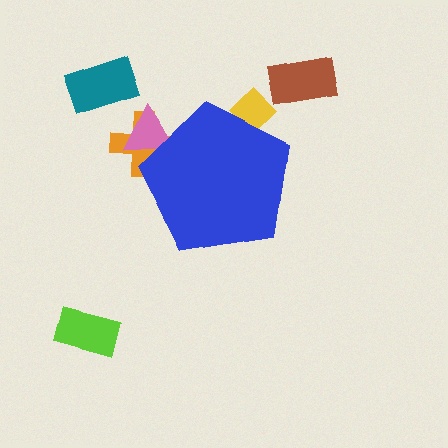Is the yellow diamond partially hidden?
Yes, the yellow diamond is partially hidden behind the blue pentagon.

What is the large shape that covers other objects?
A blue pentagon.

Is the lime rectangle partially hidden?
No, the lime rectangle is fully visible.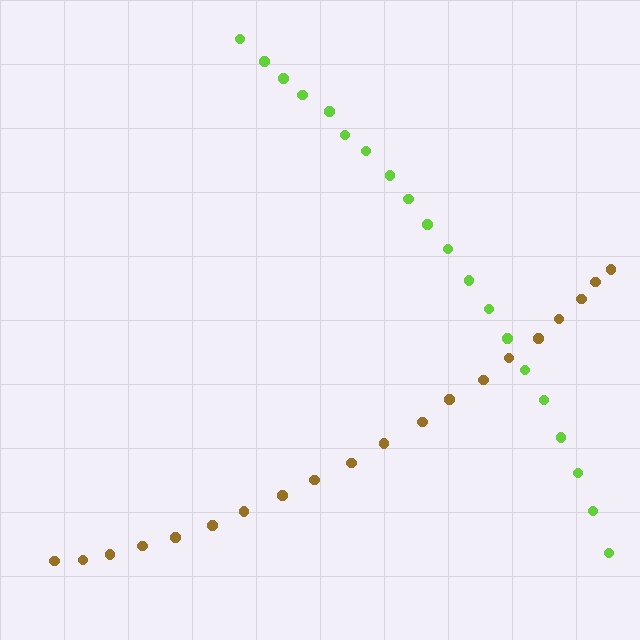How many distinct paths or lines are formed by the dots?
There are 2 distinct paths.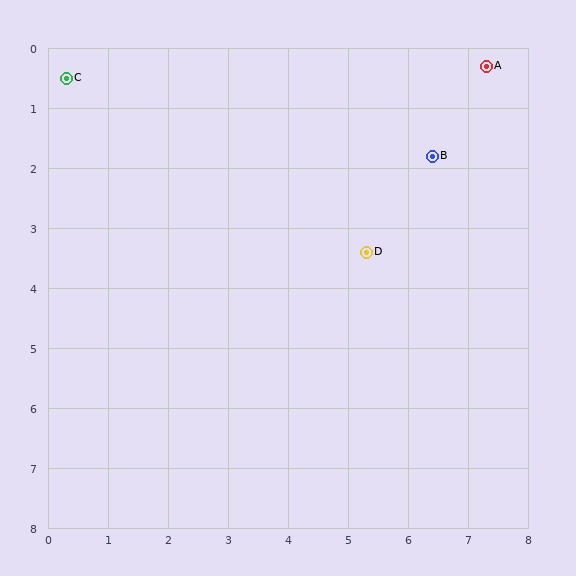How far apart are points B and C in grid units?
Points B and C are about 6.2 grid units apart.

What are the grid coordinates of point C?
Point C is at approximately (0.3, 0.5).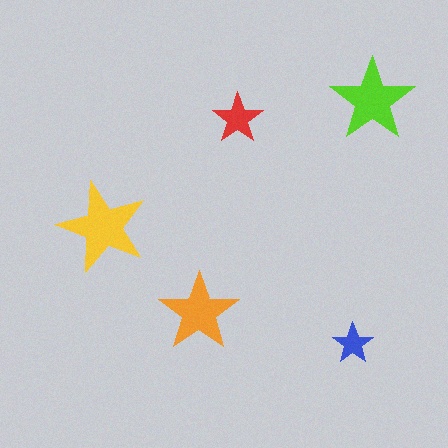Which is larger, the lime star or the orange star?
The lime one.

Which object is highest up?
The lime star is topmost.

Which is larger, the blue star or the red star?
The red one.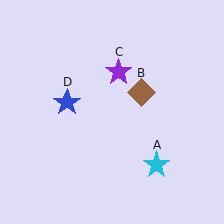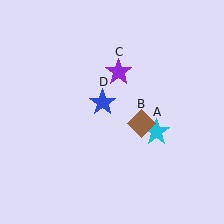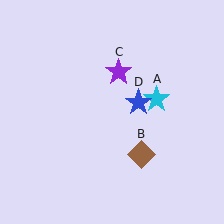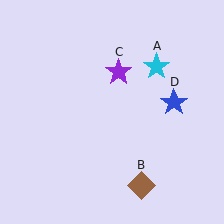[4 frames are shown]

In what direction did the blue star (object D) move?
The blue star (object D) moved right.